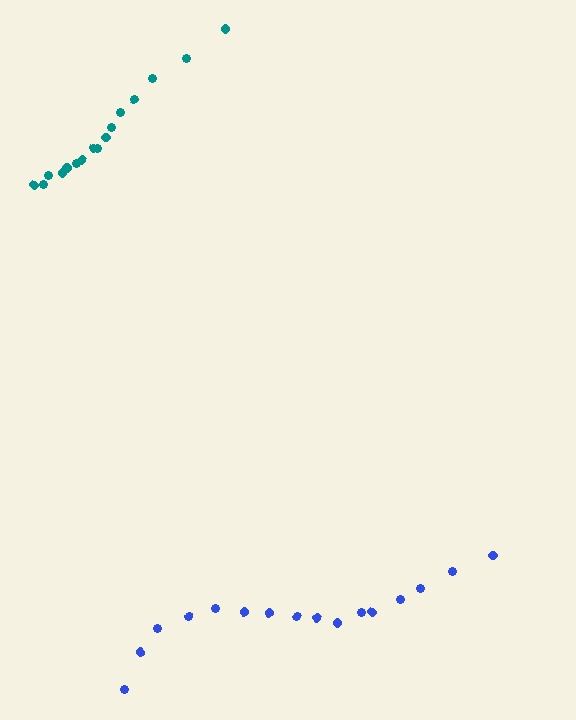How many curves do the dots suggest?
There are 2 distinct paths.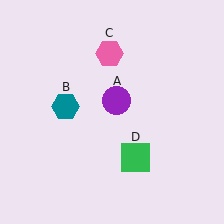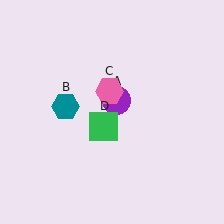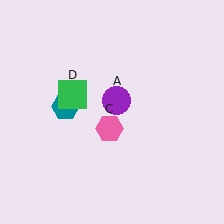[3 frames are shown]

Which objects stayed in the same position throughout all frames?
Purple circle (object A) and teal hexagon (object B) remained stationary.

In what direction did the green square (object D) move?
The green square (object D) moved up and to the left.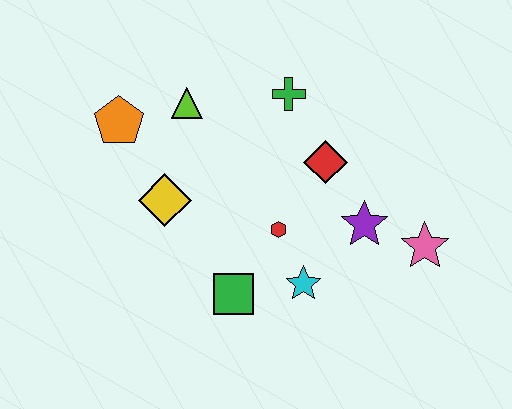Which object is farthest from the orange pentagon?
The pink star is farthest from the orange pentagon.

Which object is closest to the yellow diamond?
The orange pentagon is closest to the yellow diamond.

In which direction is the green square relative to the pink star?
The green square is to the left of the pink star.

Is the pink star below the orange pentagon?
Yes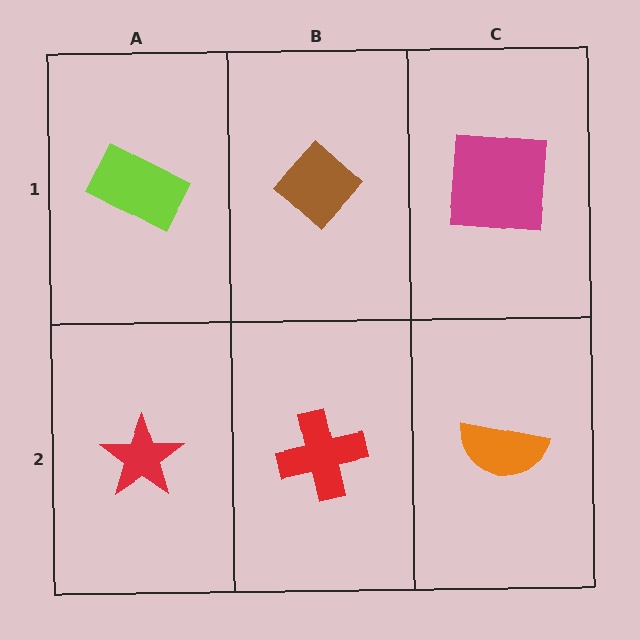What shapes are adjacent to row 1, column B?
A red cross (row 2, column B), a lime rectangle (row 1, column A), a magenta square (row 1, column C).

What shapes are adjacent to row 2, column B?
A brown diamond (row 1, column B), a red star (row 2, column A), an orange semicircle (row 2, column C).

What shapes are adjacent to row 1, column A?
A red star (row 2, column A), a brown diamond (row 1, column B).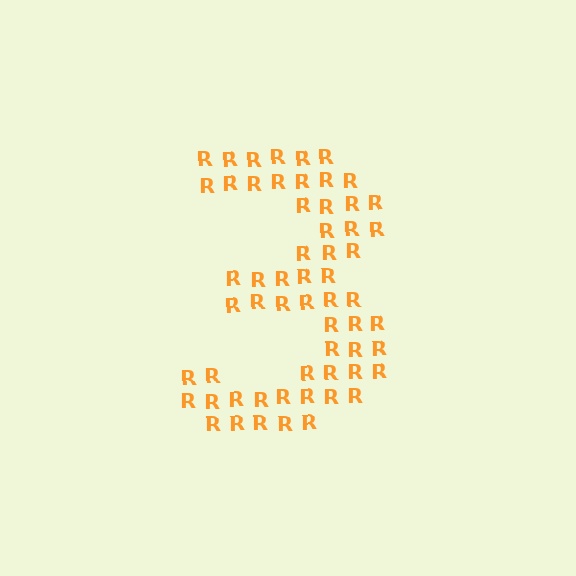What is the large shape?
The large shape is the digit 3.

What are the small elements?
The small elements are letter R's.